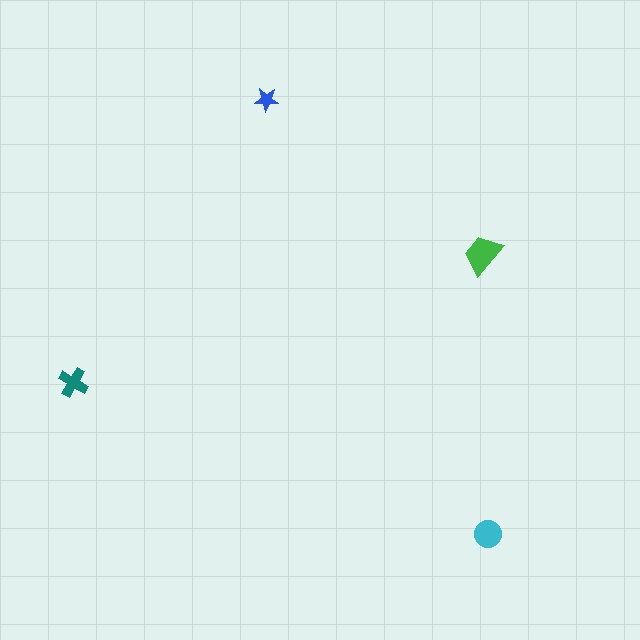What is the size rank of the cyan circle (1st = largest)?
2nd.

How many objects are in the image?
There are 4 objects in the image.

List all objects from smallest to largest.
The blue star, the teal cross, the cyan circle, the green trapezoid.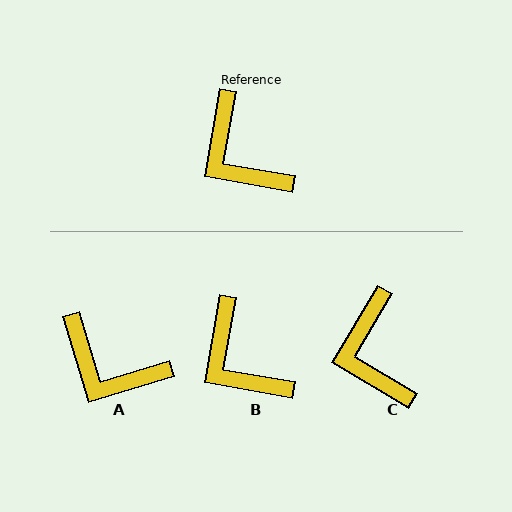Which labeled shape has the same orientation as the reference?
B.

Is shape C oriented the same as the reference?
No, it is off by about 21 degrees.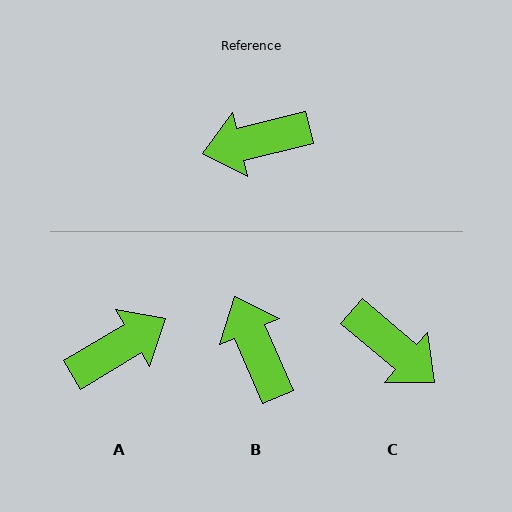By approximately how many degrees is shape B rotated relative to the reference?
Approximately 80 degrees clockwise.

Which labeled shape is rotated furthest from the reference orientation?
A, about 163 degrees away.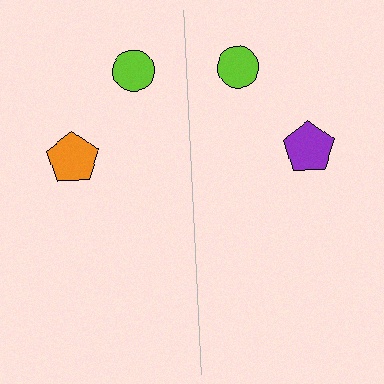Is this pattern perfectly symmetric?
No, the pattern is not perfectly symmetric. The purple pentagon on the right side breaks the symmetry — its mirror counterpart is orange.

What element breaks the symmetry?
The purple pentagon on the right side breaks the symmetry — its mirror counterpart is orange.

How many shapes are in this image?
There are 4 shapes in this image.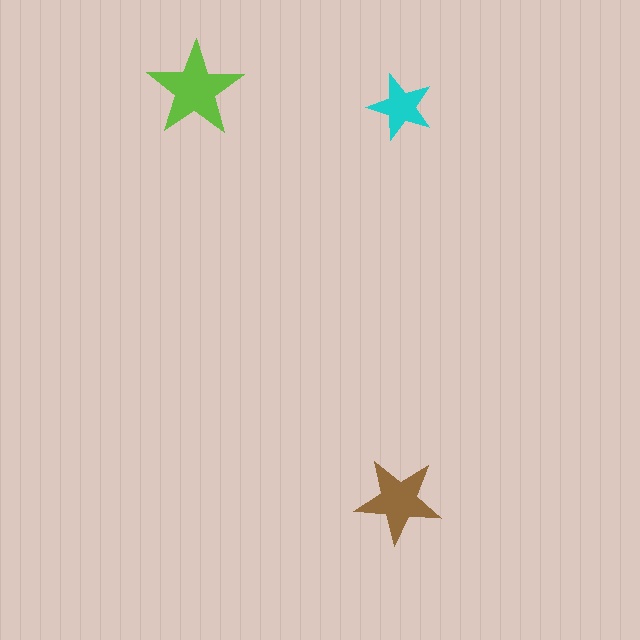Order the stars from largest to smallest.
the lime one, the brown one, the cyan one.